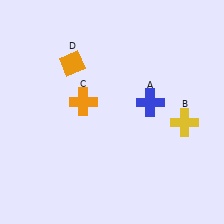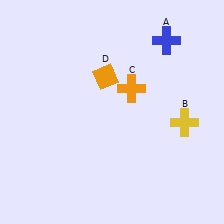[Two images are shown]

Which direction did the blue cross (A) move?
The blue cross (A) moved up.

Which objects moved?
The objects that moved are: the blue cross (A), the orange cross (C), the orange diamond (D).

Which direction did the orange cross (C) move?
The orange cross (C) moved right.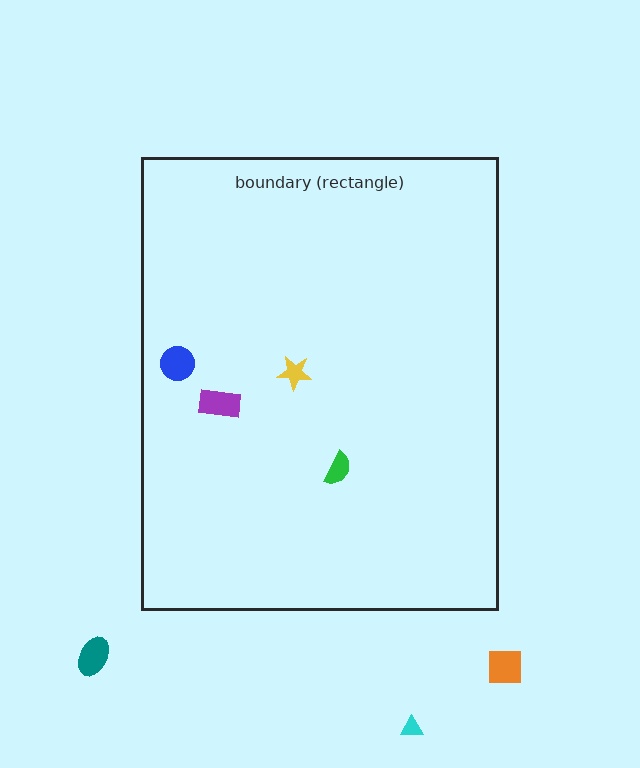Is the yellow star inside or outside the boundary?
Inside.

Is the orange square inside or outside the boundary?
Outside.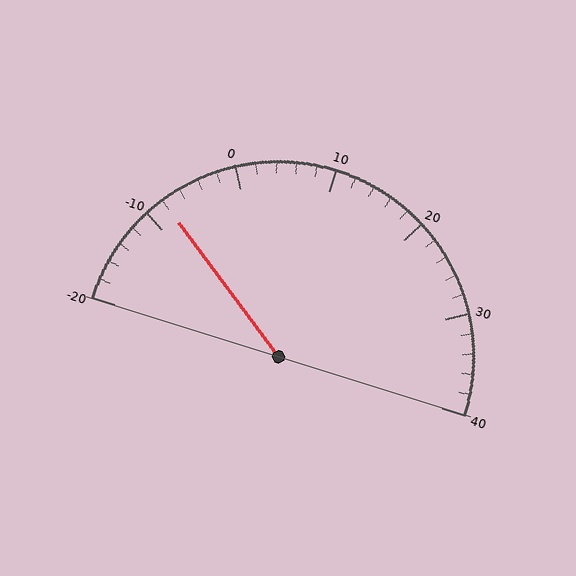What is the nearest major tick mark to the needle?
The nearest major tick mark is -10.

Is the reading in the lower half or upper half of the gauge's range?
The reading is in the lower half of the range (-20 to 40).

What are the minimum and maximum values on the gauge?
The gauge ranges from -20 to 40.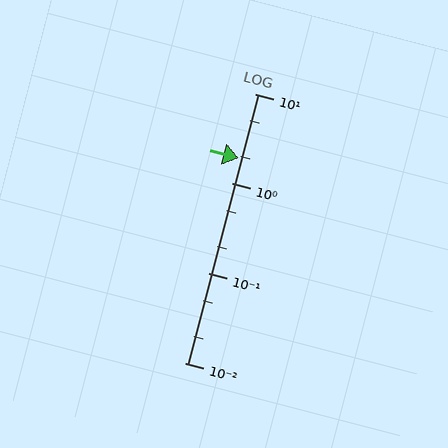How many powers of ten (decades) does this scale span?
The scale spans 3 decades, from 0.01 to 10.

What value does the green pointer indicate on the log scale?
The pointer indicates approximately 1.9.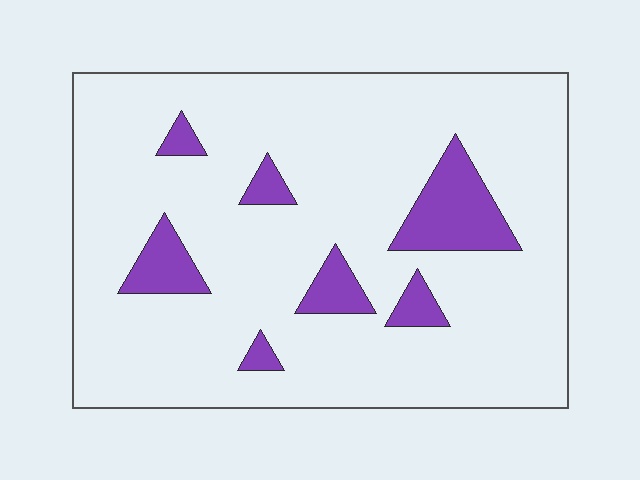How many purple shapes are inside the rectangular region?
7.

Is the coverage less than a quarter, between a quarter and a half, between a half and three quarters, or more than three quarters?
Less than a quarter.